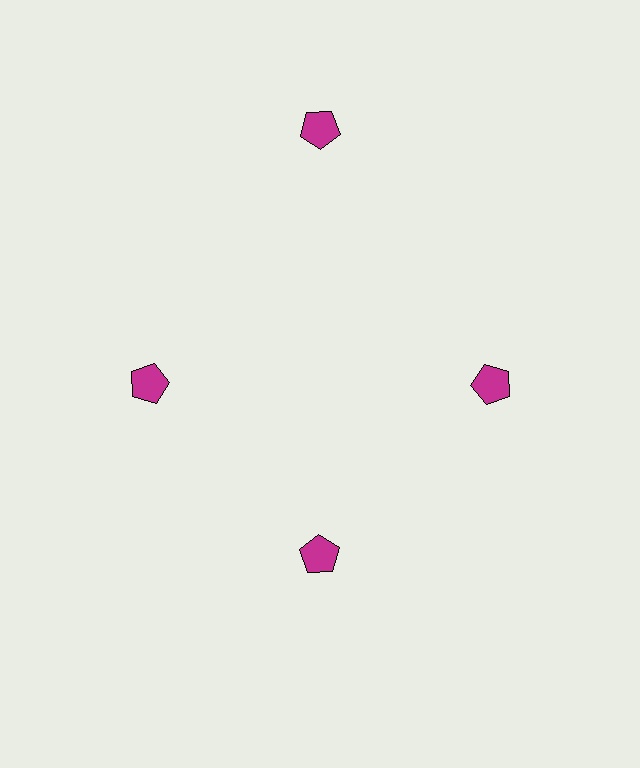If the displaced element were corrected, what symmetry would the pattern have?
It would have 4-fold rotational symmetry — the pattern would map onto itself every 90 degrees.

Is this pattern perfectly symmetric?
No. The 4 magenta pentagons are arranged in a ring, but one element near the 12 o'clock position is pushed outward from the center, breaking the 4-fold rotational symmetry.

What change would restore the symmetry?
The symmetry would be restored by moving it inward, back onto the ring so that all 4 pentagons sit at equal angles and equal distance from the center.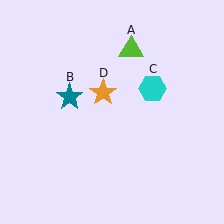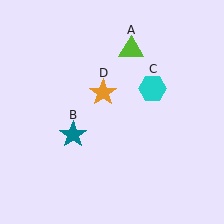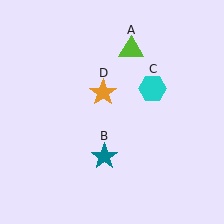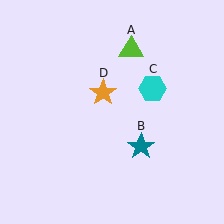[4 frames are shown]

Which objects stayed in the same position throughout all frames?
Lime triangle (object A) and cyan hexagon (object C) and orange star (object D) remained stationary.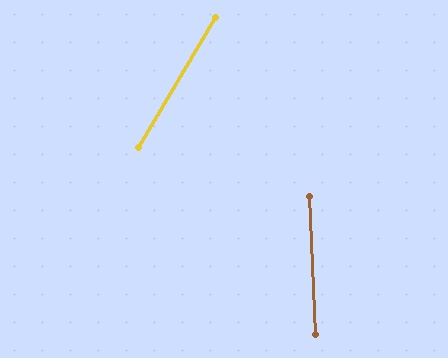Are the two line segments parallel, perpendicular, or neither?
Neither parallel nor perpendicular — they differ by about 33°.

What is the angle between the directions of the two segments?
Approximately 33 degrees.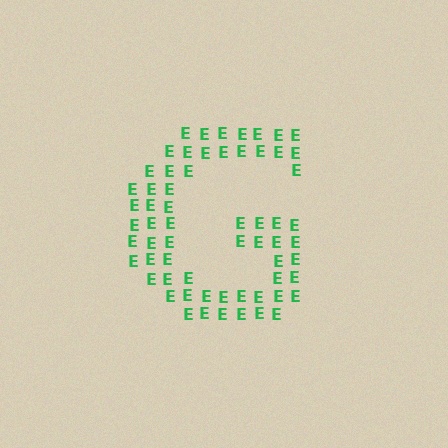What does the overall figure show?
The overall figure shows the letter G.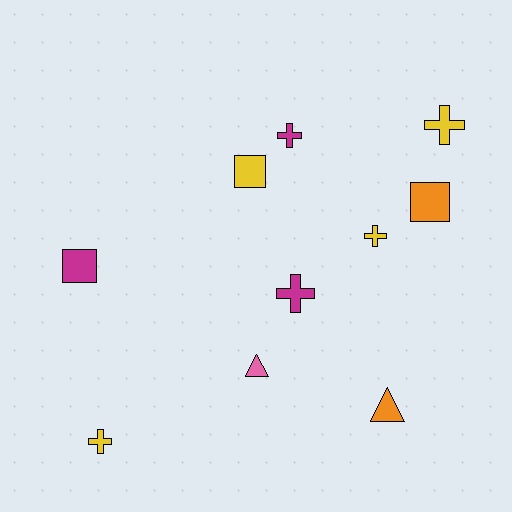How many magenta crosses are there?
There are 2 magenta crosses.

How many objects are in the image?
There are 10 objects.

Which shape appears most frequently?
Cross, with 5 objects.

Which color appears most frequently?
Yellow, with 4 objects.